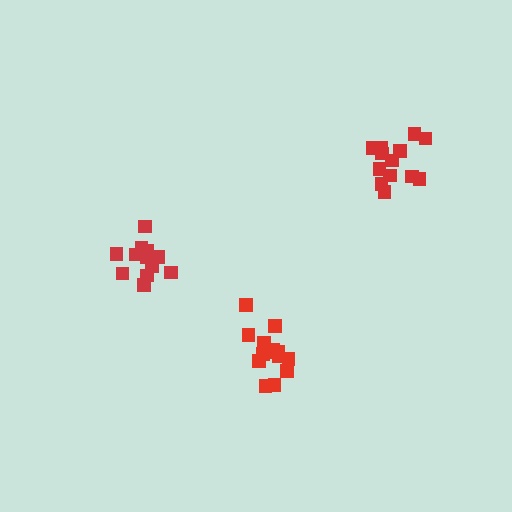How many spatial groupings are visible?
There are 3 spatial groupings.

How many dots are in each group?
Group 1: 13 dots, Group 2: 12 dots, Group 3: 15 dots (40 total).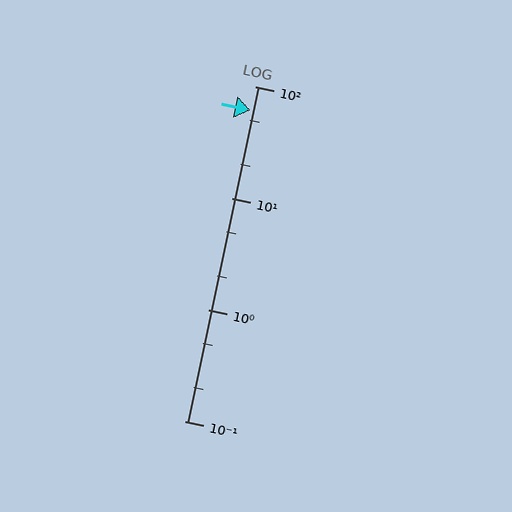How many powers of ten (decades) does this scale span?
The scale spans 3 decades, from 0.1 to 100.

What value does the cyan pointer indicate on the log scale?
The pointer indicates approximately 61.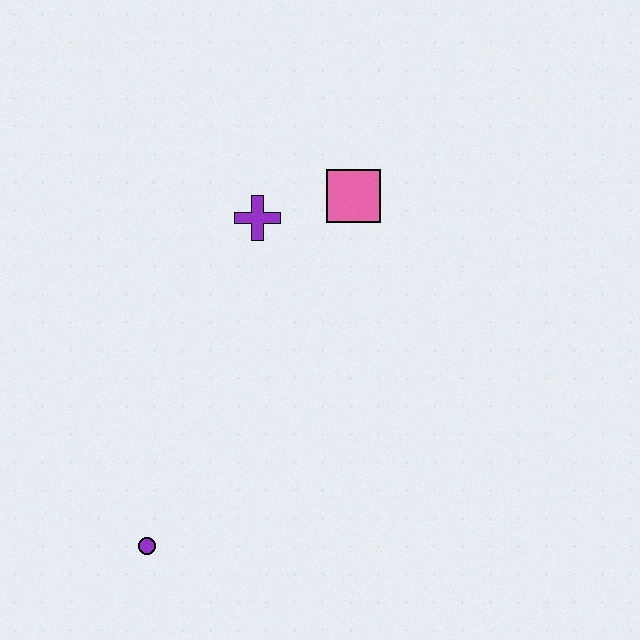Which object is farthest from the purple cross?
The purple circle is farthest from the purple cross.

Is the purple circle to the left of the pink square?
Yes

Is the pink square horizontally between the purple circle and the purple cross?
No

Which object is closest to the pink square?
The purple cross is closest to the pink square.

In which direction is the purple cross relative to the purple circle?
The purple cross is above the purple circle.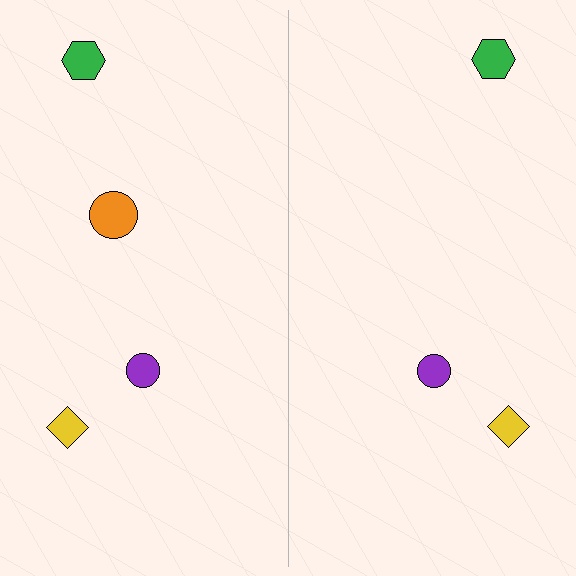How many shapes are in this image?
There are 7 shapes in this image.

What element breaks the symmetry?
A orange circle is missing from the right side.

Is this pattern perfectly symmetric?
No, the pattern is not perfectly symmetric. A orange circle is missing from the right side.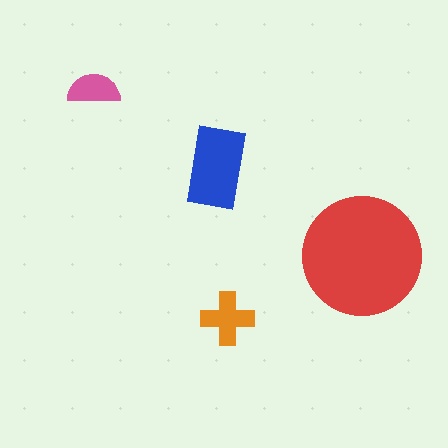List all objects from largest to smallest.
The red circle, the blue rectangle, the orange cross, the pink semicircle.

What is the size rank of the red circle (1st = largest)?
1st.